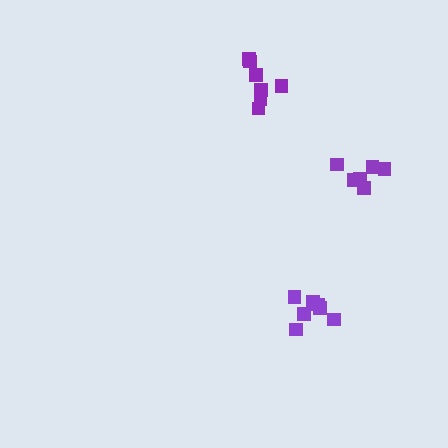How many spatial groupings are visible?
There are 3 spatial groupings.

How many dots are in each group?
Group 1: 7 dots, Group 2: 6 dots, Group 3: 7 dots (20 total).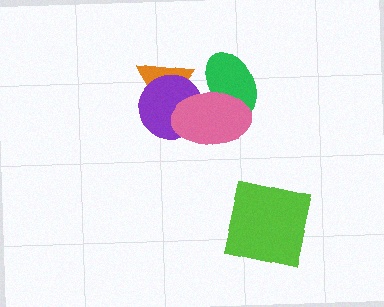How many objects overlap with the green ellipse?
1 object overlaps with the green ellipse.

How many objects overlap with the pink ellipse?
3 objects overlap with the pink ellipse.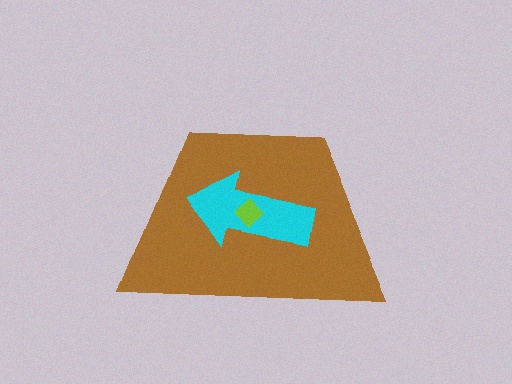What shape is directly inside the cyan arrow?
The lime diamond.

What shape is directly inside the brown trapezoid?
The cyan arrow.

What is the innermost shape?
The lime diamond.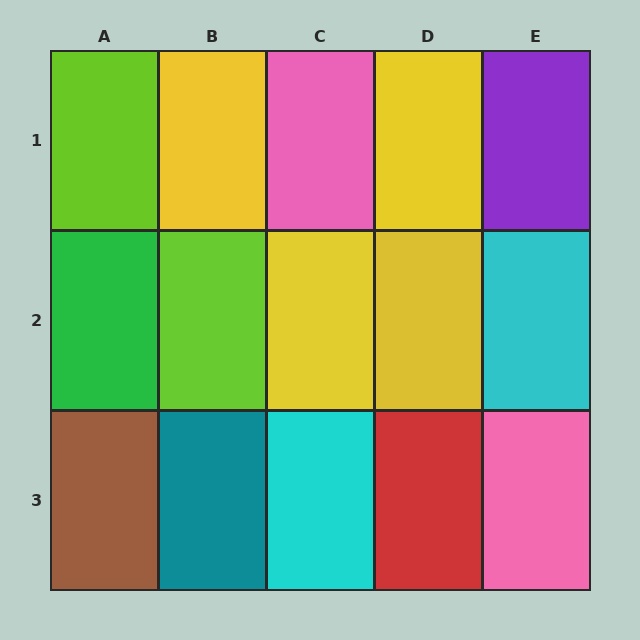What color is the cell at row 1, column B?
Yellow.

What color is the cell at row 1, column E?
Purple.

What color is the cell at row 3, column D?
Red.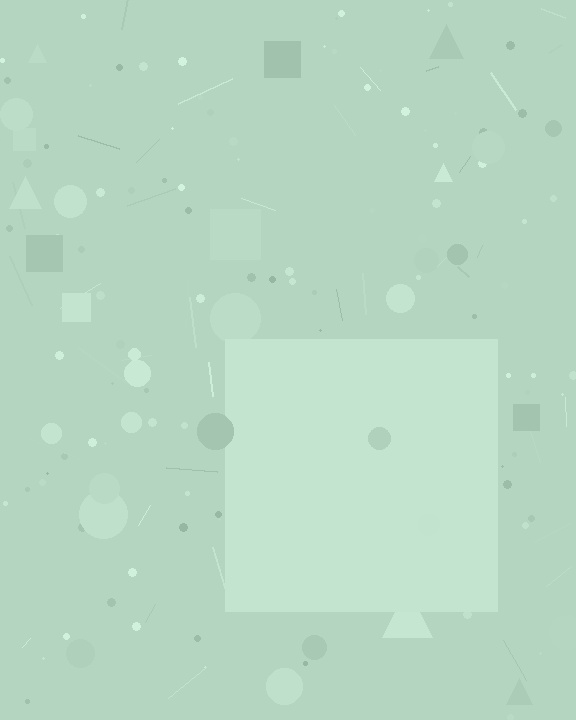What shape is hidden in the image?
A square is hidden in the image.